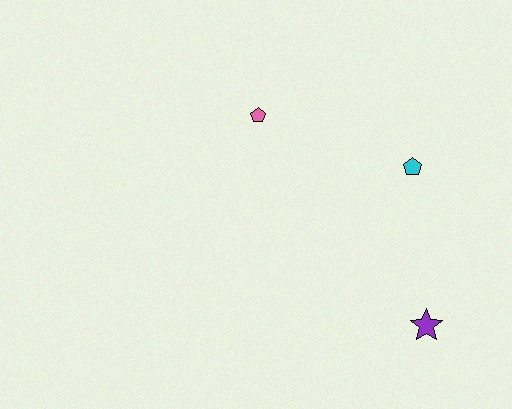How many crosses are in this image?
There are no crosses.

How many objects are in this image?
There are 3 objects.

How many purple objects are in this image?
There is 1 purple object.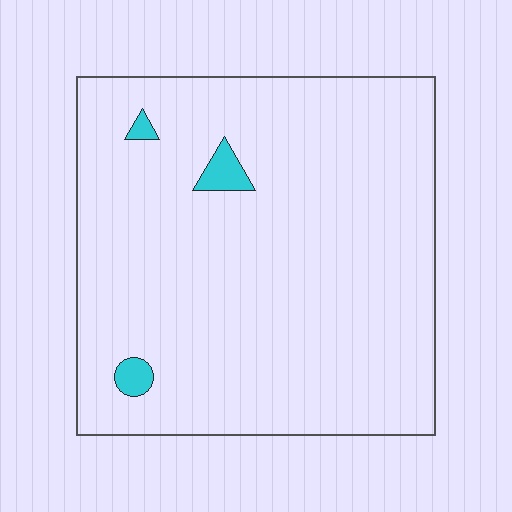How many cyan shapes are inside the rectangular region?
3.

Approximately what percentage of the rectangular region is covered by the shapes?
Approximately 5%.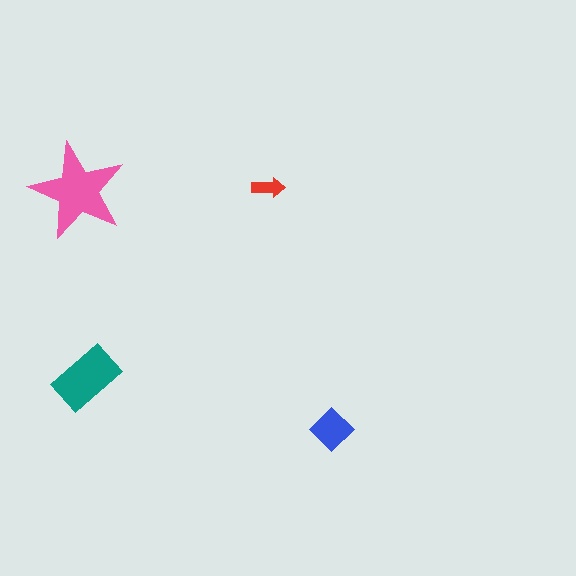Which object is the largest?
The pink star.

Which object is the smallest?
The red arrow.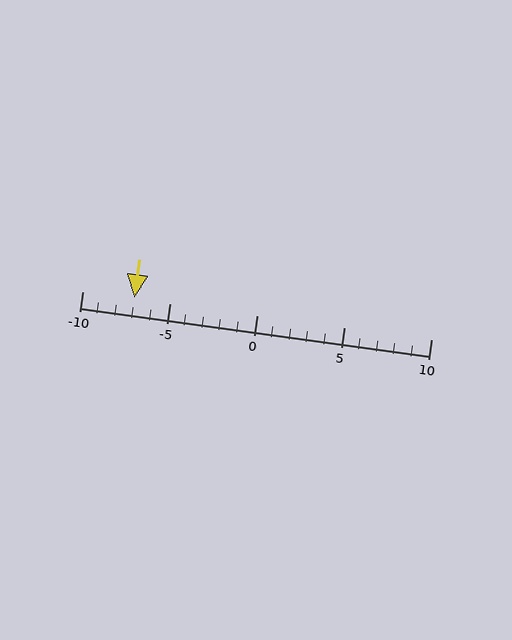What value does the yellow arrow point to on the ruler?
The yellow arrow points to approximately -7.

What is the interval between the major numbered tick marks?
The major tick marks are spaced 5 units apart.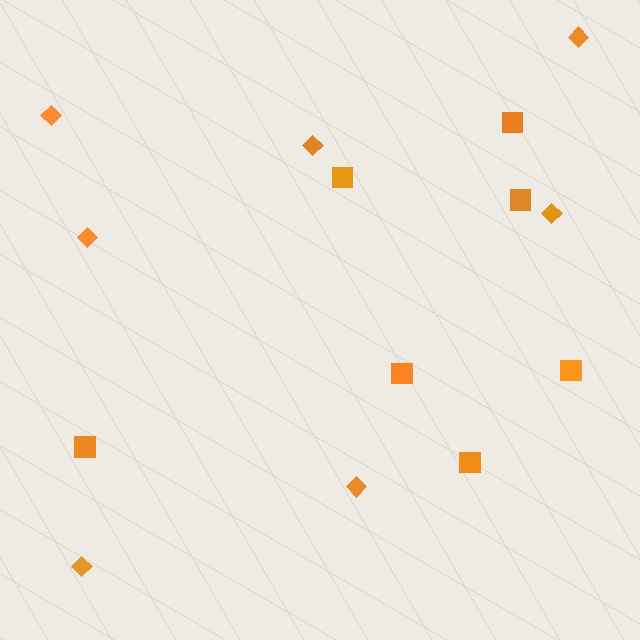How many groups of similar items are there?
There are 2 groups: one group of squares (7) and one group of diamonds (7).